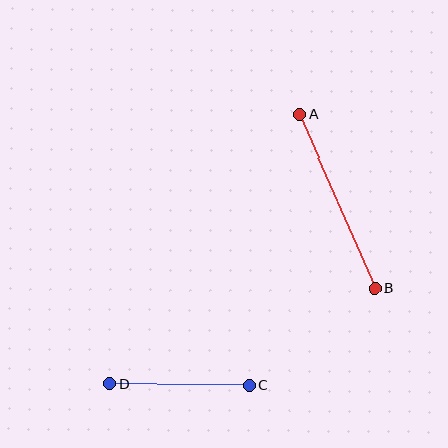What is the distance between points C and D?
The distance is approximately 139 pixels.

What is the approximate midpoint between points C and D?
The midpoint is at approximately (179, 385) pixels.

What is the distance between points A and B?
The distance is approximately 190 pixels.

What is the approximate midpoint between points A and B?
The midpoint is at approximately (337, 201) pixels.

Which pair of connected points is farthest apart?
Points A and B are farthest apart.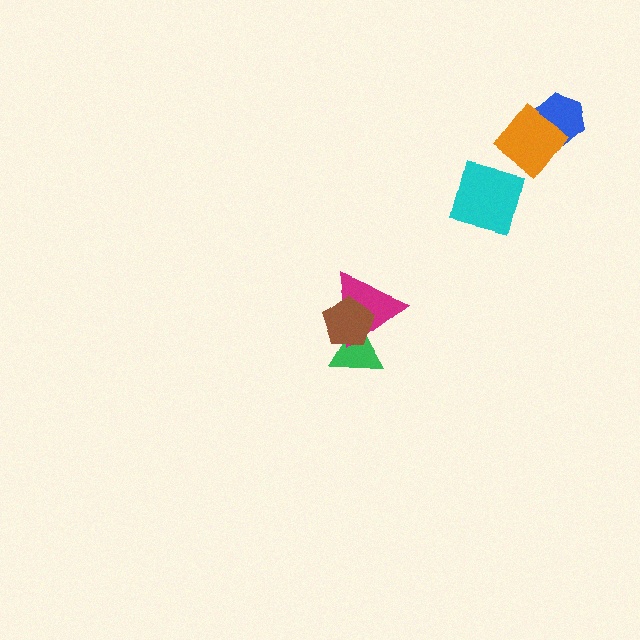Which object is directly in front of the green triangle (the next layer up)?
The magenta triangle is directly in front of the green triangle.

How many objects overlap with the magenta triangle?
2 objects overlap with the magenta triangle.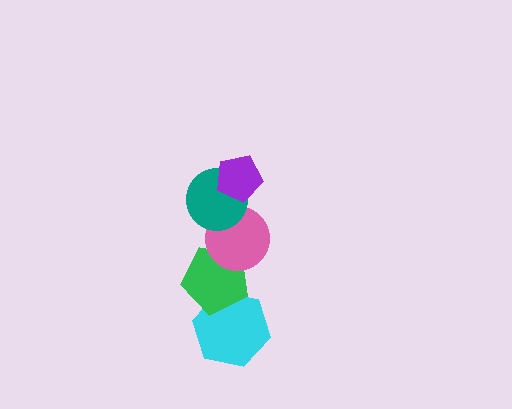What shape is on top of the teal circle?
The purple pentagon is on top of the teal circle.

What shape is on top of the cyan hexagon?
The green pentagon is on top of the cyan hexagon.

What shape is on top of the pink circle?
The teal circle is on top of the pink circle.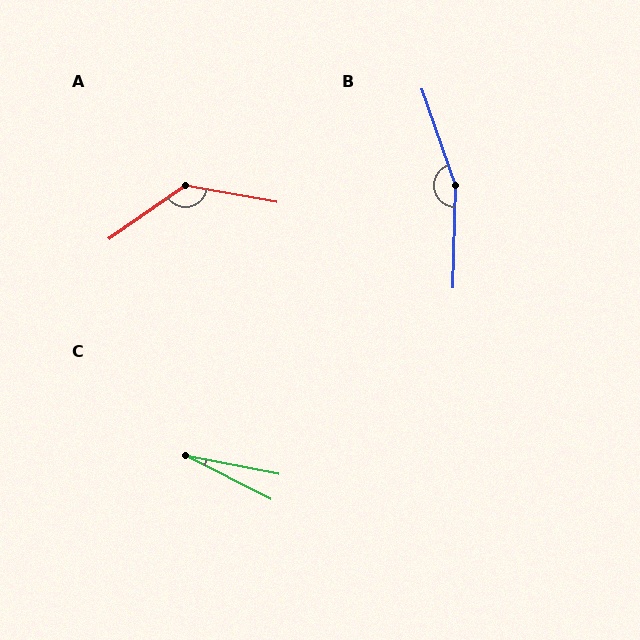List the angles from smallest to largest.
C (16°), A (135°), B (159°).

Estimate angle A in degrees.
Approximately 135 degrees.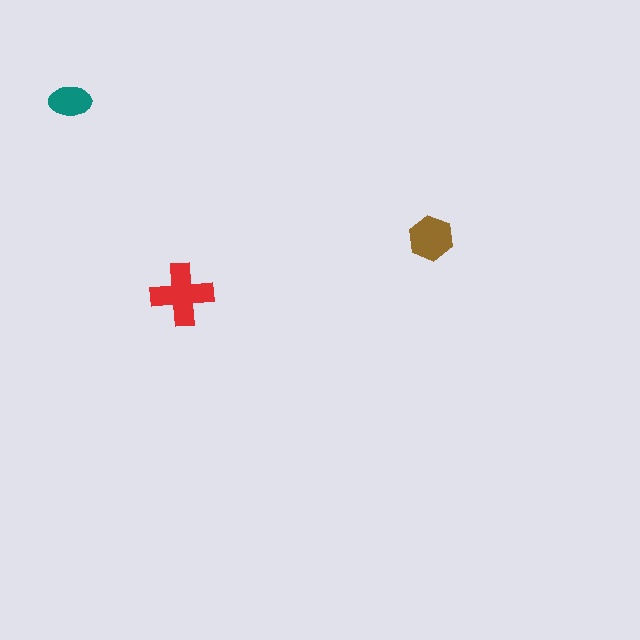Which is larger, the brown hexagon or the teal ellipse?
The brown hexagon.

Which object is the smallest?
The teal ellipse.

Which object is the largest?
The red cross.